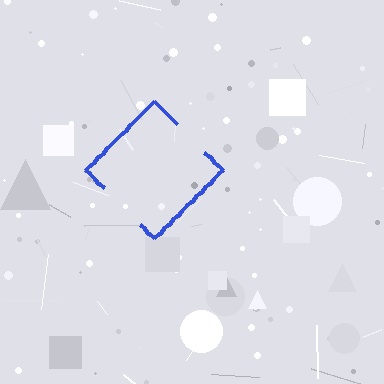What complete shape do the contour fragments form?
The contour fragments form a diamond.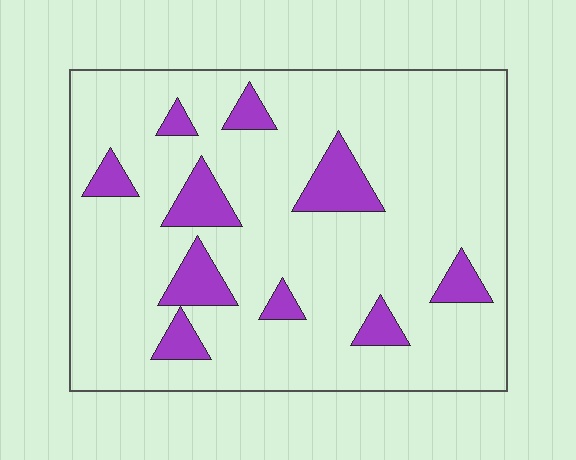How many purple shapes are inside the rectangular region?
10.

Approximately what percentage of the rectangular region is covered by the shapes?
Approximately 15%.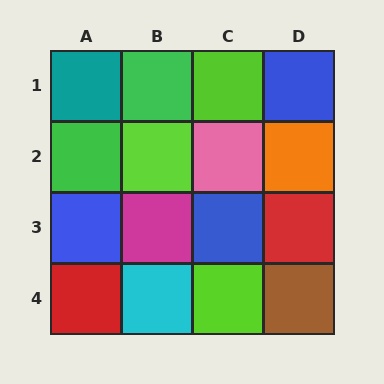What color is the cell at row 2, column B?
Lime.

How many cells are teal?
1 cell is teal.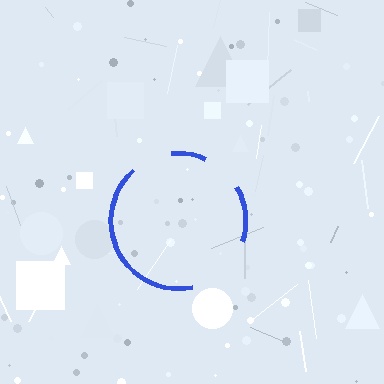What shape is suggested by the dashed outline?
The dashed outline suggests a circle.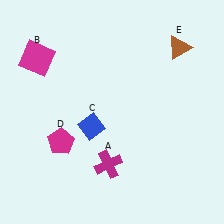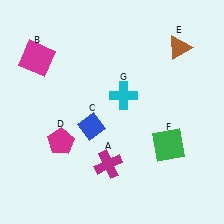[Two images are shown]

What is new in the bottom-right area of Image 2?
A green square (F) was added in the bottom-right area of Image 2.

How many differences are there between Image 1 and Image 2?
There are 2 differences between the two images.